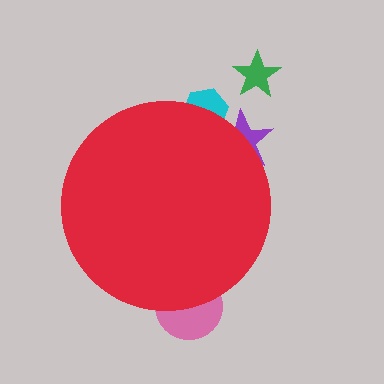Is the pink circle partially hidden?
Yes, the pink circle is partially hidden behind the red circle.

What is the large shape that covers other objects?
A red circle.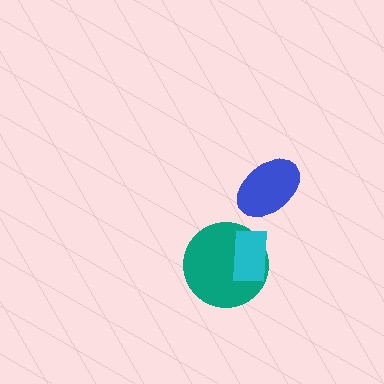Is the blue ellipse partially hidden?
No, no other shape covers it.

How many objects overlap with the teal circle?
1 object overlaps with the teal circle.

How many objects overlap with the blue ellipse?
0 objects overlap with the blue ellipse.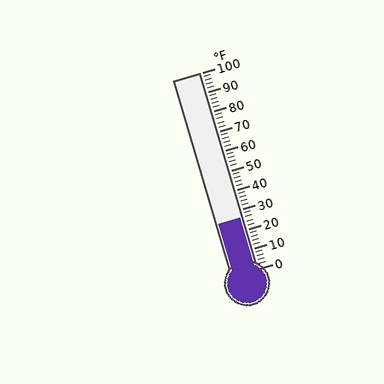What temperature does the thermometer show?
The thermometer shows approximately 26°F.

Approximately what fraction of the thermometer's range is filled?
The thermometer is filled to approximately 25% of its range.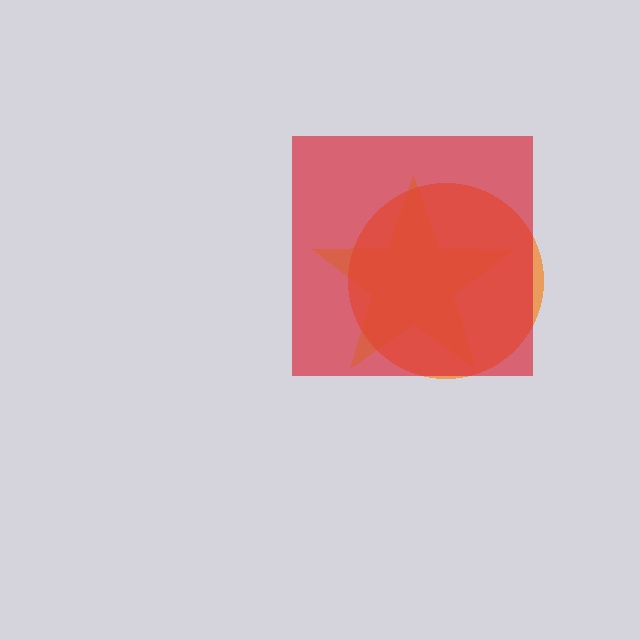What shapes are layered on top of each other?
The layered shapes are: a yellow star, an orange circle, a red square.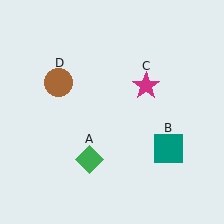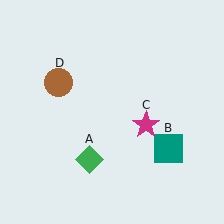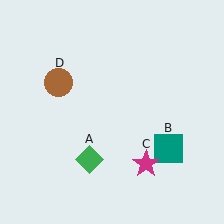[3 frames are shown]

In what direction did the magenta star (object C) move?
The magenta star (object C) moved down.